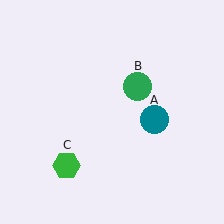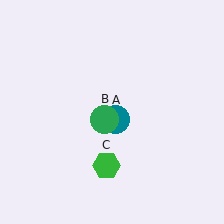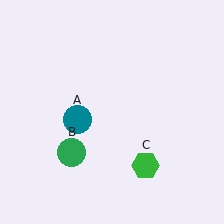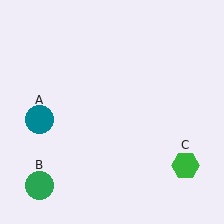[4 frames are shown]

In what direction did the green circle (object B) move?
The green circle (object B) moved down and to the left.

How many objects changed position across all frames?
3 objects changed position: teal circle (object A), green circle (object B), green hexagon (object C).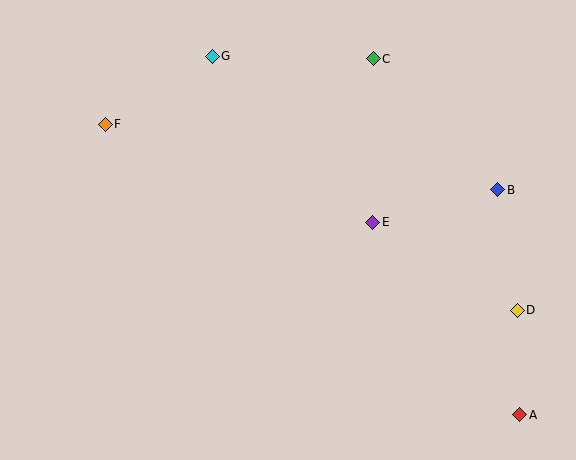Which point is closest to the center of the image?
Point E at (373, 222) is closest to the center.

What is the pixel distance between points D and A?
The distance between D and A is 105 pixels.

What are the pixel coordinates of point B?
Point B is at (498, 190).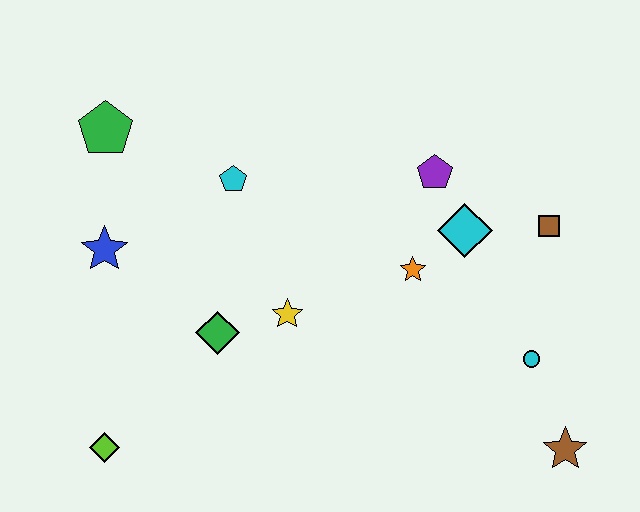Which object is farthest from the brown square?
The lime diamond is farthest from the brown square.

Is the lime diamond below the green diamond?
Yes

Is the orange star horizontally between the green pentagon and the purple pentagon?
Yes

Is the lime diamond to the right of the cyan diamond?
No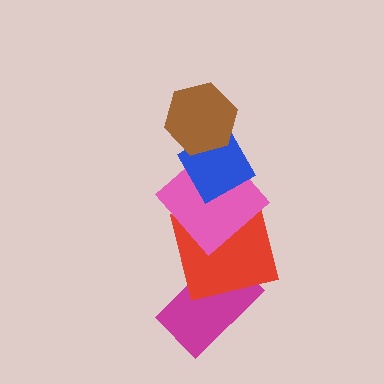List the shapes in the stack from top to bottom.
From top to bottom: the brown hexagon, the blue diamond, the pink diamond, the red square, the magenta rectangle.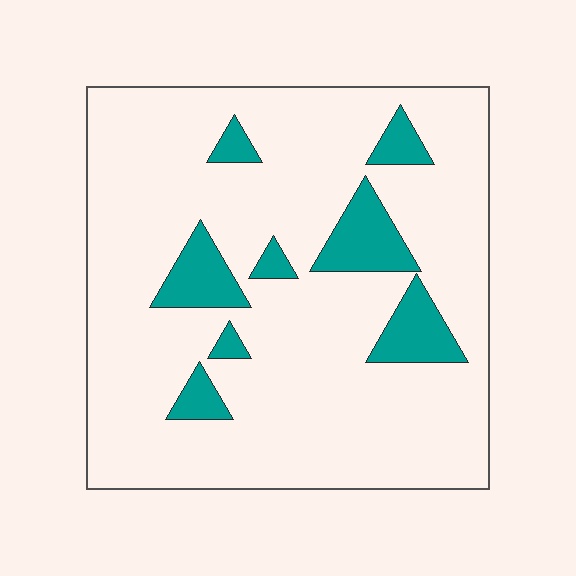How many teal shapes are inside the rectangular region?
8.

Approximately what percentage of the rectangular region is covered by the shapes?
Approximately 15%.